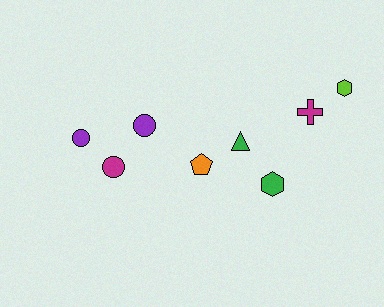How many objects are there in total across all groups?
There are 8 objects.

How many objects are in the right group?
There are 5 objects.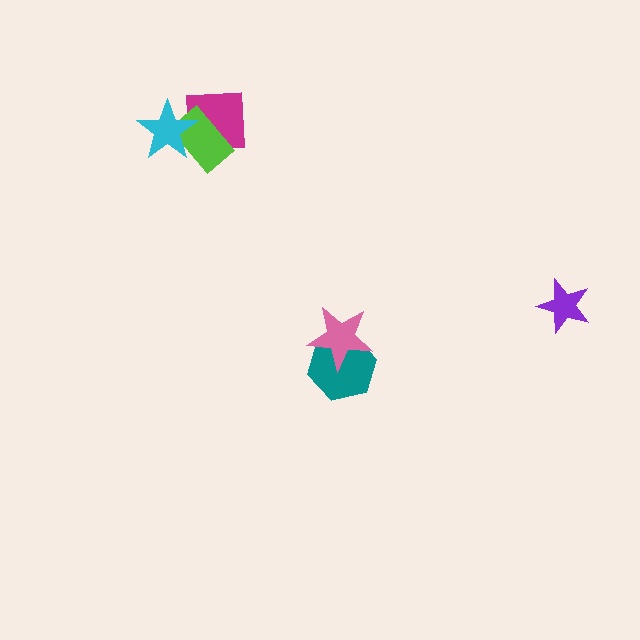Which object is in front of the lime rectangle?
The cyan star is in front of the lime rectangle.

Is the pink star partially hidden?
No, no other shape covers it.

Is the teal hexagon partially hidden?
Yes, it is partially covered by another shape.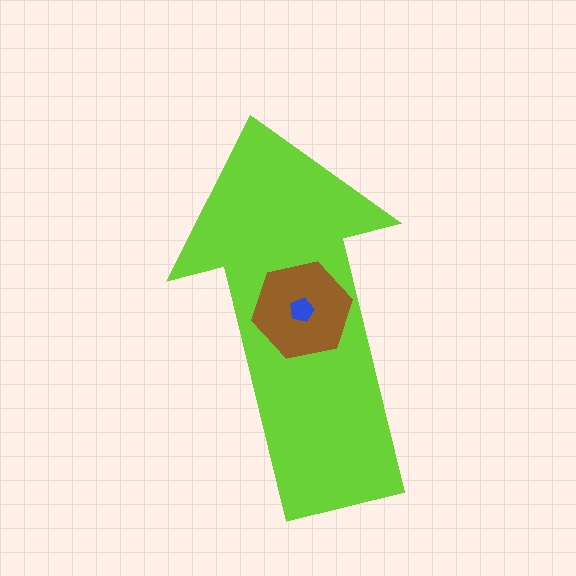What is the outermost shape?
The lime arrow.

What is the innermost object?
The blue pentagon.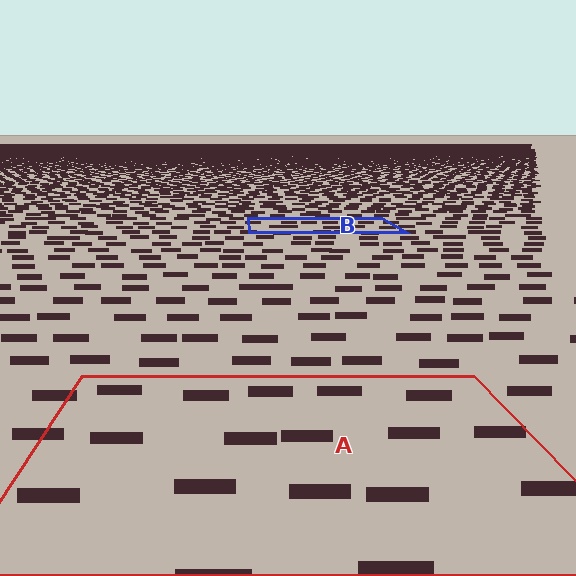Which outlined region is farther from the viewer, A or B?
Region B is farther from the viewer — the texture elements inside it appear smaller and more densely packed.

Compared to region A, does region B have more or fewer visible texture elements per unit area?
Region B has more texture elements per unit area — they are packed more densely because it is farther away.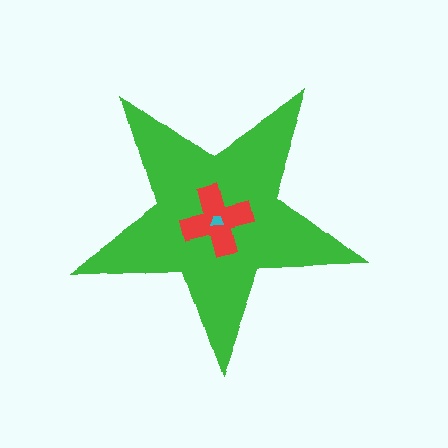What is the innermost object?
The cyan trapezoid.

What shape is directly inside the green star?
The red cross.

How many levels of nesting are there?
3.